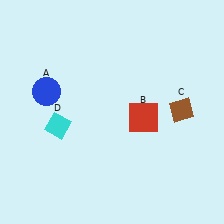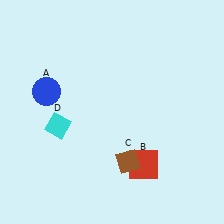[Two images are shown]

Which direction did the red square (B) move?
The red square (B) moved down.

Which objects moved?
The objects that moved are: the red square (B), the brown diamond (C).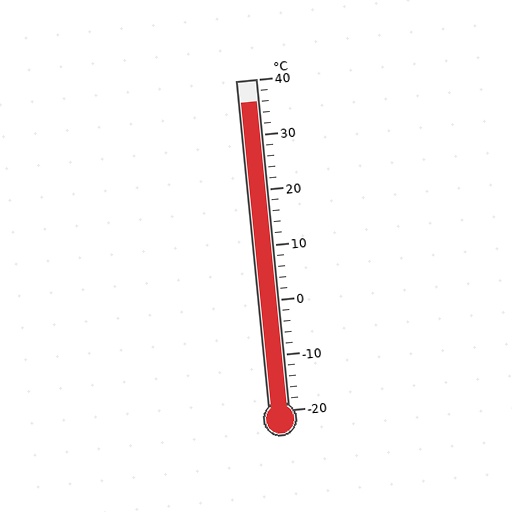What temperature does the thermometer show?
The thermometer shows approximately 36°C.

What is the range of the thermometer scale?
The thermometer scale ranges from -20°C to 40°C.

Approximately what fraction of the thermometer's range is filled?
The thermometer is filled to approximately 95% of its range.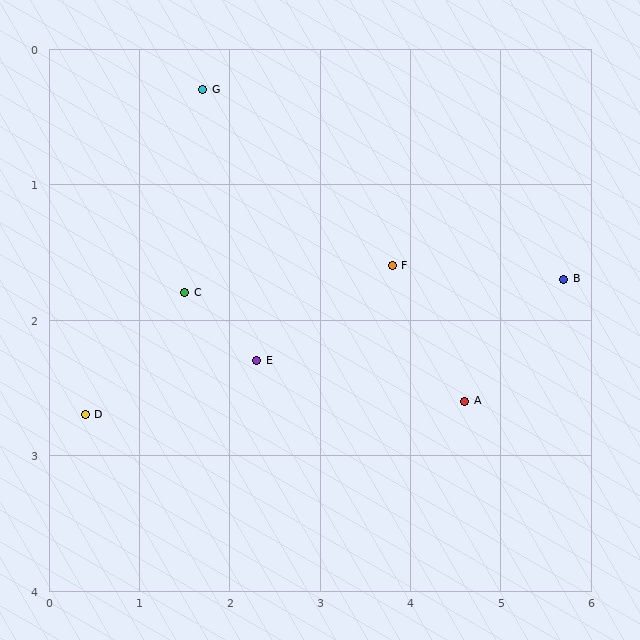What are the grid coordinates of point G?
Point G is at approximately (1.7, 0.3).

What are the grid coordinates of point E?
Point E is at approximately (2.3, 2.3).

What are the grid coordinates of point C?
Point C is at approximately (1.5, 1.8).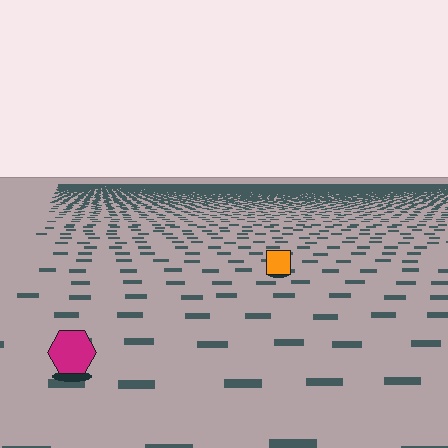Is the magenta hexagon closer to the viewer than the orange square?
Yes. The magenta hexagon is closer — you can tell from the texture gradient: the ground texture is coarser near it.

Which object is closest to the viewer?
The magenta hexagon is closest. The texture marks near it are larger and more spread out.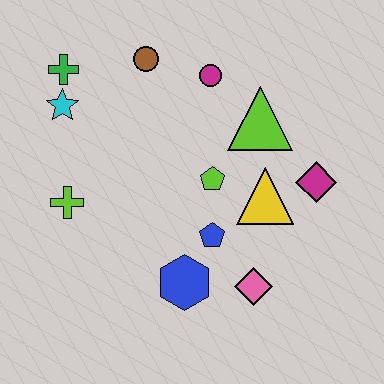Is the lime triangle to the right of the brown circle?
Yes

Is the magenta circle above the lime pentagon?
Yes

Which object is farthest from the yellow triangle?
The green cross is farthest from the yellow triangle.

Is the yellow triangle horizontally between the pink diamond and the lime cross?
No